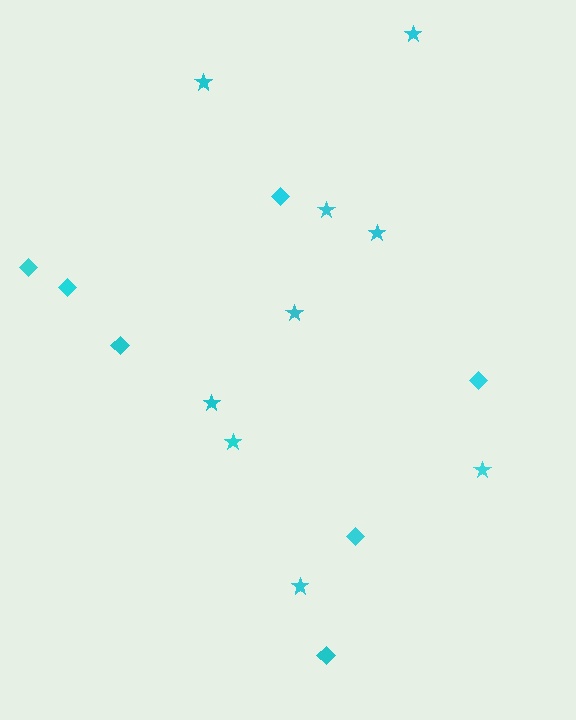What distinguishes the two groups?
There are 2 groups: one group of diamonds (7) and one group of stars (9).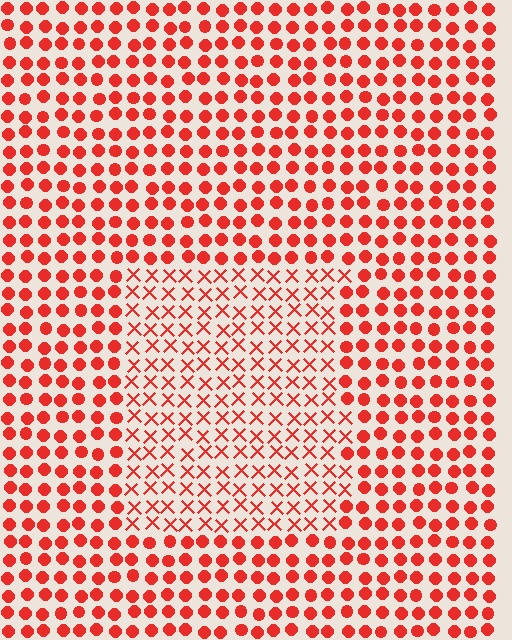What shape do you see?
I see a rectangle.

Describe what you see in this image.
The image is filled with small red elements arranged in a uniform grid. A rectangle-shaped region contains X marks, while the surrounding area contains circles. The boundary is defined purely by the change in element shape.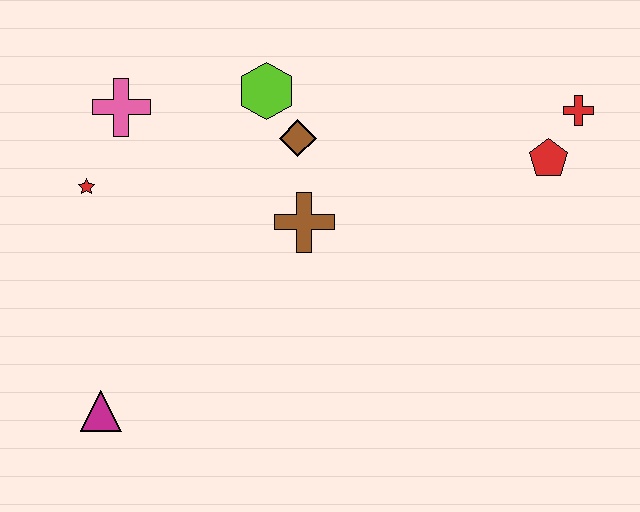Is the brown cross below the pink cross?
Yes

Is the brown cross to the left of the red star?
No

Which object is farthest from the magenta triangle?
The red cross is farthest from the magenta triangle.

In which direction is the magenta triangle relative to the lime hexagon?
The magenta triangle is below the lime hexagon.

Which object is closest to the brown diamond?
The lime hexagon is closest to the brown diamond.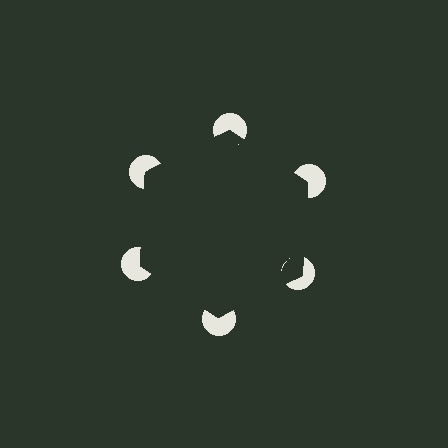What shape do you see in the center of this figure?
An illusory hexagon — its edges are inferred from the aligned wedge cuts in the pac-man discs, not physically drawn.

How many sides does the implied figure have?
6 sides.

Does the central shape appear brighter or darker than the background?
It typically appears slightly darker than the background, even though no actual brightness change is drawn.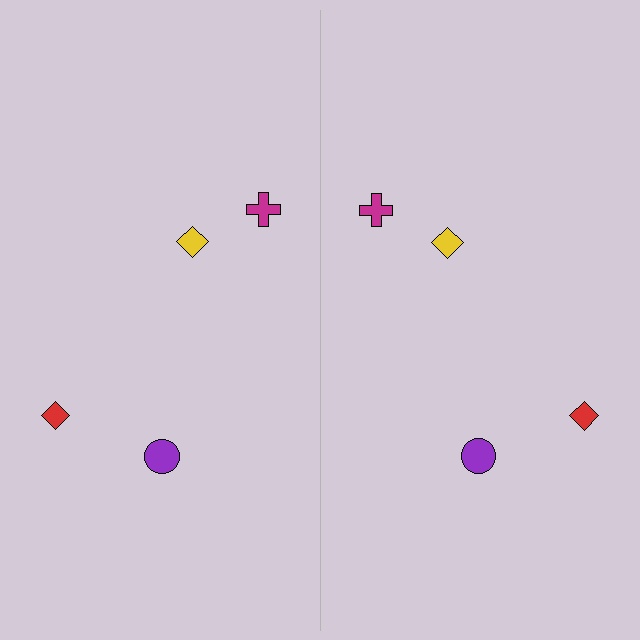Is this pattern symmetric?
Yes, this pattern has bilateral (reflection) symmetry.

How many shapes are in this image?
There are 8 shapes in this image.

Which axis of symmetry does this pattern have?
The pattern has a vertical axis of symmetry running through the center of the image.